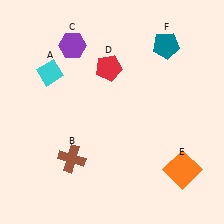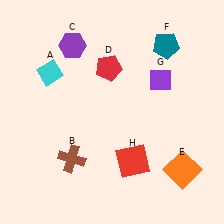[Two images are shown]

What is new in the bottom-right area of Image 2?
A red square (H) was added in the bottom-right area of Image 2.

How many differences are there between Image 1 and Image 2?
There are 2 differences between the two images.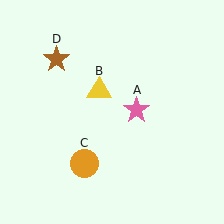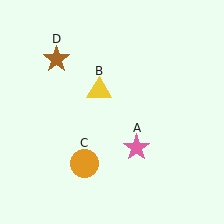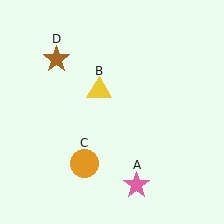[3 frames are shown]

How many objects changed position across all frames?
1 object changed position: pink star (object A).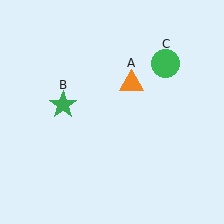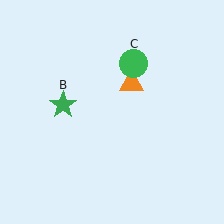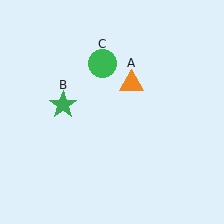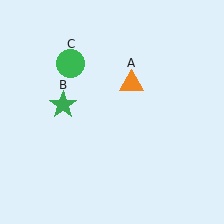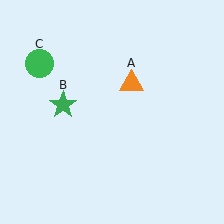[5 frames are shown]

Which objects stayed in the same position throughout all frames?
Orange triangle (object A) and green star (object B) remained stationary.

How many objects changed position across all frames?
1 object changed position: green circle (object C).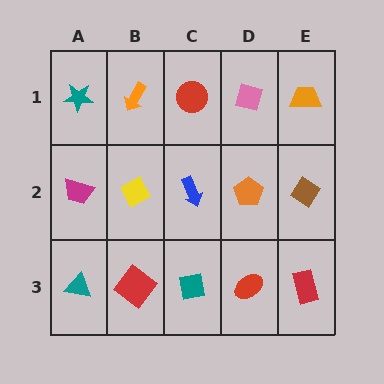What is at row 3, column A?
A teal triangle.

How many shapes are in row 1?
5 shapes.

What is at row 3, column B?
A red diamond.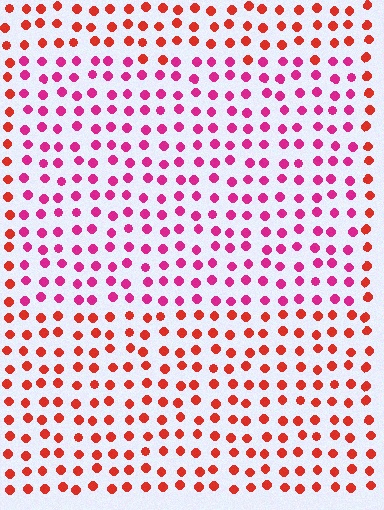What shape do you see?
I see a rectangle.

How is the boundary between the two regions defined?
The boundary is defined purely by a slight shift in hue (about 38 degrees). Spacing, size, and orientation are identical on both sides.